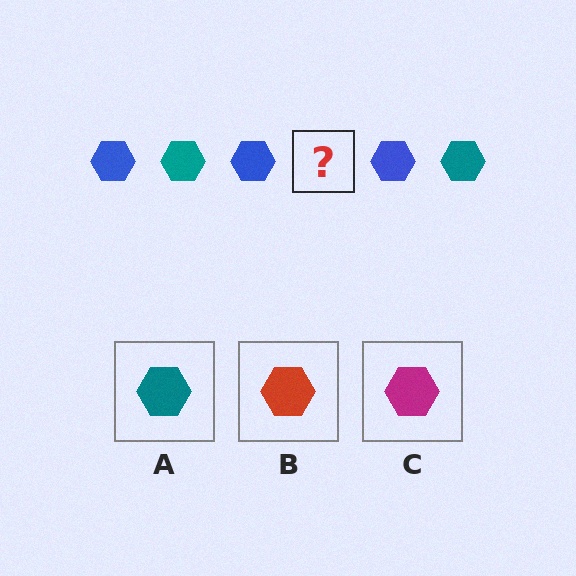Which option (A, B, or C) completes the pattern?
A.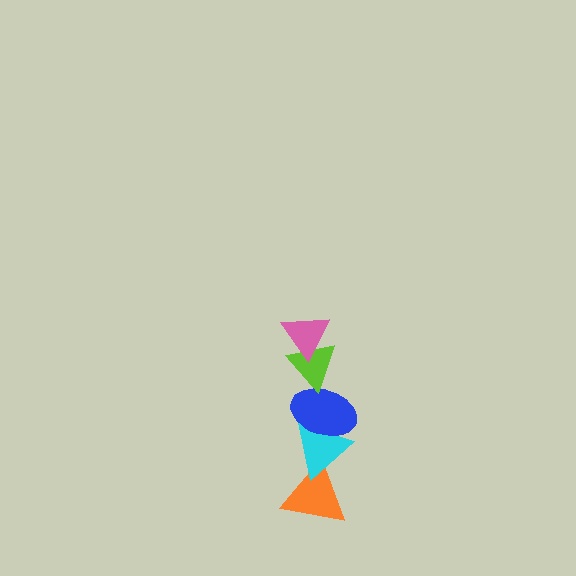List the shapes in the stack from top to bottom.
From top to bottom: the pink triangle, the lime triangle, the blue ellipse, the cyan triangle, the orange triangle.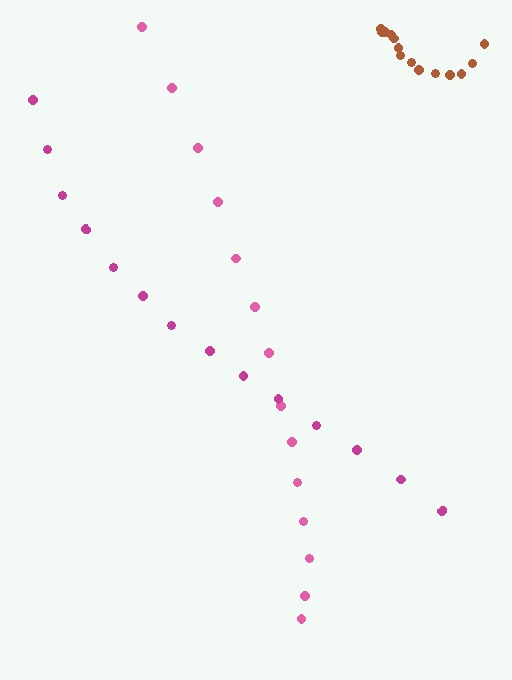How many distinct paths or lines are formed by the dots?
There are 3 distinct paths.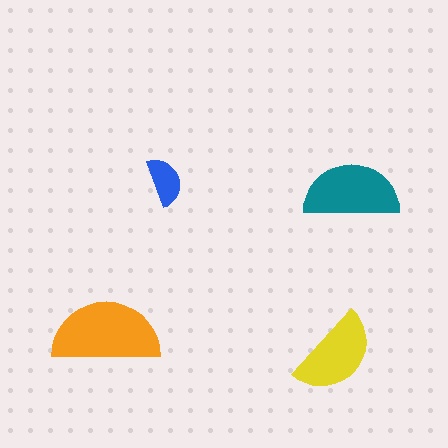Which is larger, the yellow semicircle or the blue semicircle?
The yellow one.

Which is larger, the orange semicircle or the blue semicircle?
The orange one.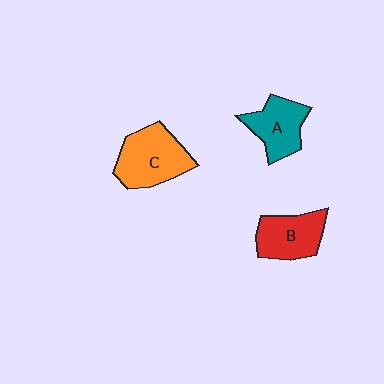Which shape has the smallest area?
Shape A (teal).